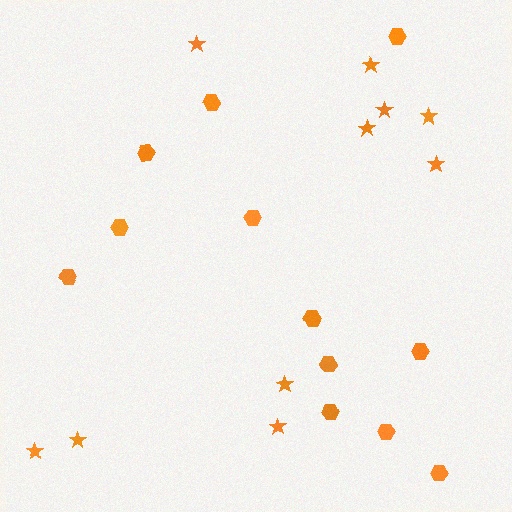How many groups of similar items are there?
There are 2 groups: one group of hexagons (12) and one group of stars (10).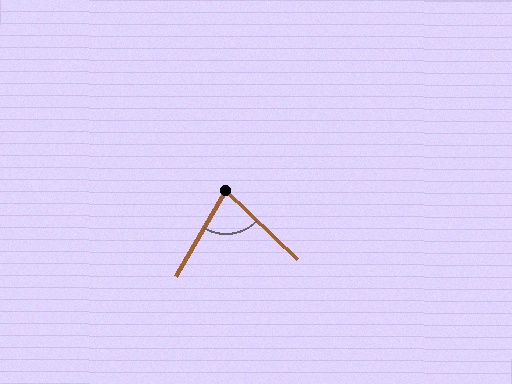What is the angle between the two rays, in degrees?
Approximately 77 degrees.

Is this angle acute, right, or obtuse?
It is acute.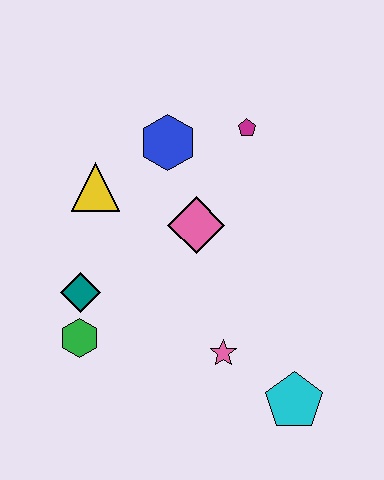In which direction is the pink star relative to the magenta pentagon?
The pink star is below the magenta pentagon.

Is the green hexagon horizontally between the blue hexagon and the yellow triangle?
No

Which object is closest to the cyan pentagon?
The pink star is closest to the cyan pentagon.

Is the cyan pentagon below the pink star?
Yes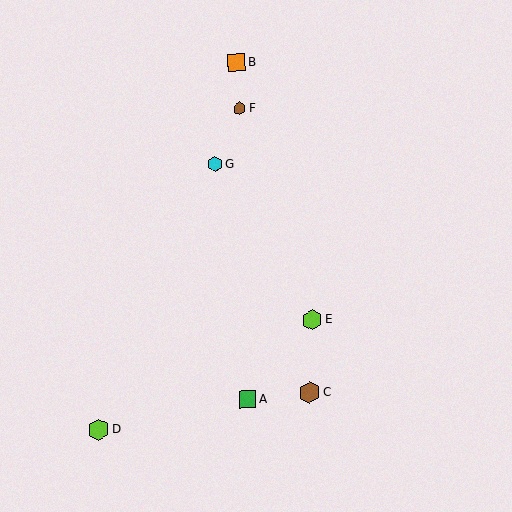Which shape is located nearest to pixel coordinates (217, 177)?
The cyan hexagon (labeled G) at (215, 164) is nearest to that location.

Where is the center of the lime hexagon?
The center of the lime hexagon is at (98, 430).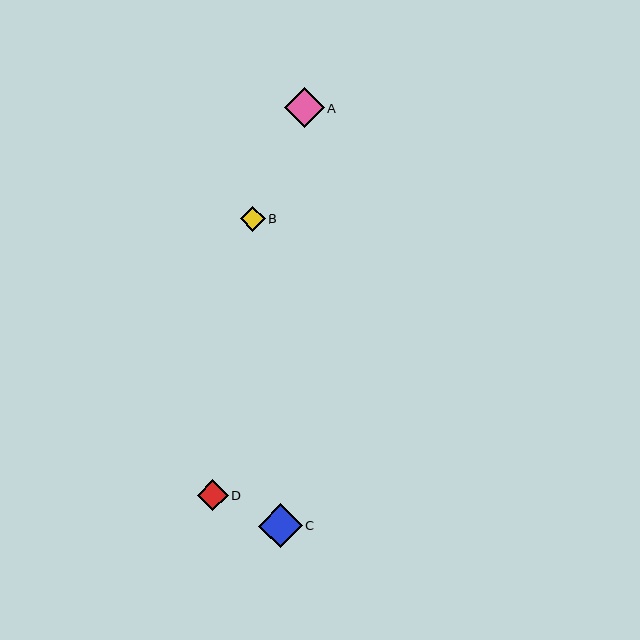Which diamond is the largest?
Diamond C is the largest with a size of approximately 43 pixels.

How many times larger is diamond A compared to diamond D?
Diamond A is approximately 1.3 times the size of diamond D.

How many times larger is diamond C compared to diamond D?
Diamond C is approximately 1.4 times the size of diamond D.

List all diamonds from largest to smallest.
From largest to smallest: C, A, D, B.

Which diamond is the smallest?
Diamond B is the smallest with a size of approximately 25 pixels.